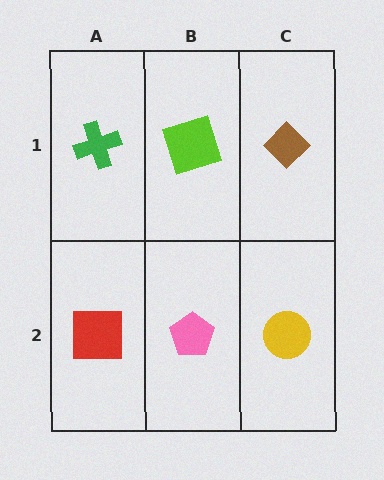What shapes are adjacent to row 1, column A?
A red square (row 2, column A), a lime square (row 1, column B).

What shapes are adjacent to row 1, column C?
A yellow circle (row 2, column C), a lime square (row 1, column B).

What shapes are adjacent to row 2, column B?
A lime square (row 1, column B), a red square (row 2, column A), a yellow circle (row 2, column C).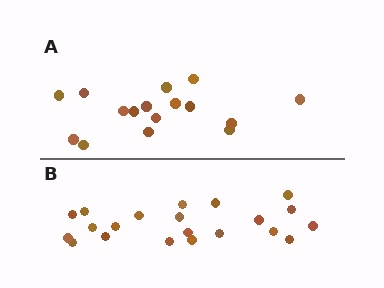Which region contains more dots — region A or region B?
Region B (the bottom region) has more dots.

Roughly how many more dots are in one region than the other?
Region B has about 5 more dots than region A.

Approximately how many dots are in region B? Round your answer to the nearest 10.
About 20 dots. (The exact count is 21, which rounds to 20.)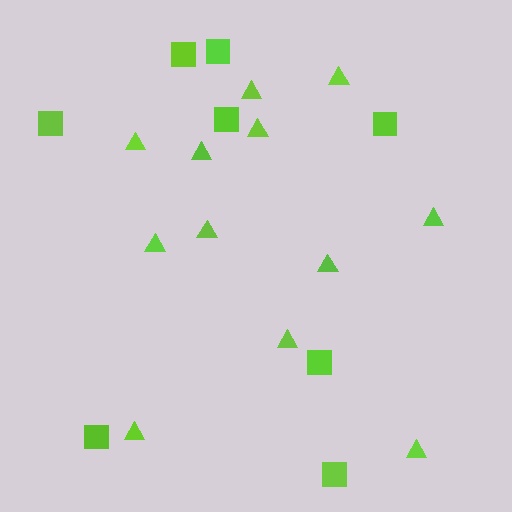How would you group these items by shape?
There are 2 groups: one group of triangles (12) and one group of squares (8).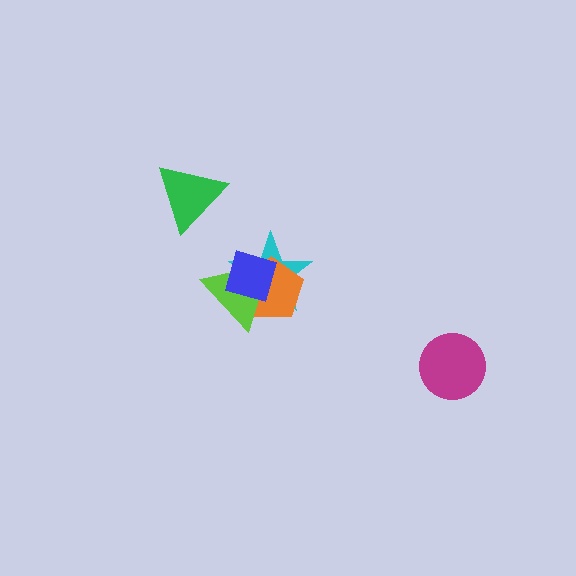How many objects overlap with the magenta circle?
0 objects overlap with the magenta circle.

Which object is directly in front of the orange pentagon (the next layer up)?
The lime triangle is directly in front of the orange pentagon.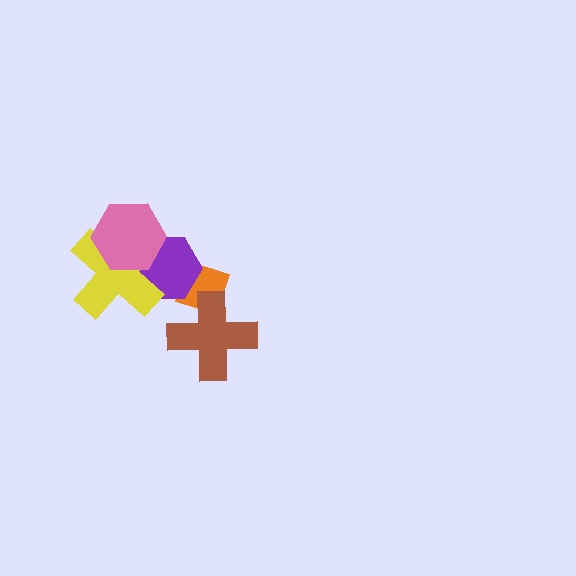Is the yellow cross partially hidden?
Yes, it is partially covered by another shape.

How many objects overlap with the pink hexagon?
2 objects overlap with the pink hexagon.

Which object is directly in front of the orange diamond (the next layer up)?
The brown cross is directly in front of the orange diamond.